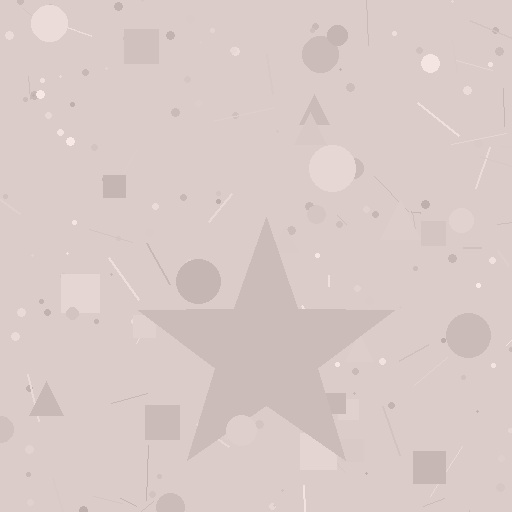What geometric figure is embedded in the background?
A star is embedded in the background.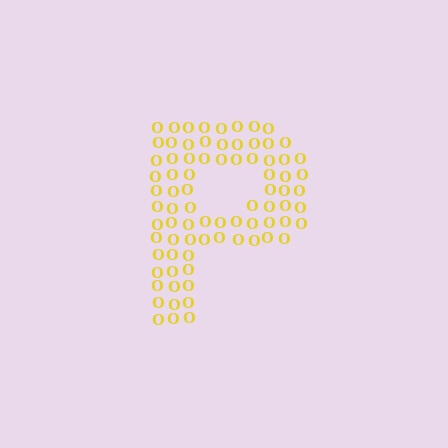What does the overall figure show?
The overall figure shows the letter P.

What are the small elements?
The small elements are letter O's.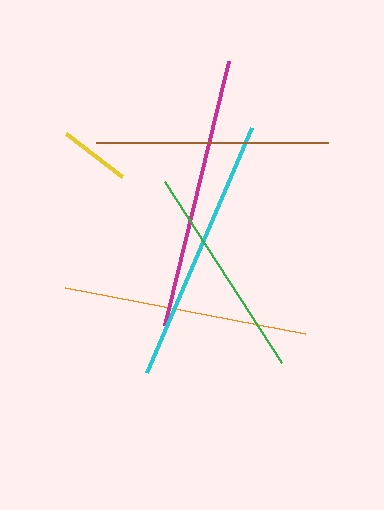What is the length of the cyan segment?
The cyan segment is approximately 267 pixels long.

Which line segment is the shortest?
The yellow line is the shortest at approximately 70 pixels.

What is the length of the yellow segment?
The yellow segment is approximately 70 pixels long.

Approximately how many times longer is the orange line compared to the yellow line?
The orange line is approximately 3.5 times the length of the yellow line.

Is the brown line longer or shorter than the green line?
The brown line is longer than the green line.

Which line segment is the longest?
The magenta line is the longest at approximately 272 pixels.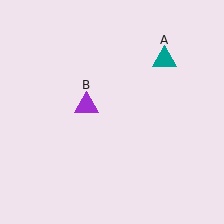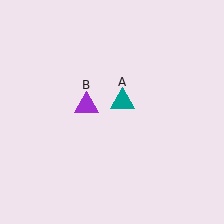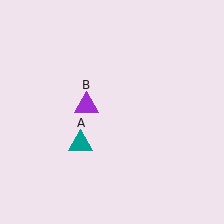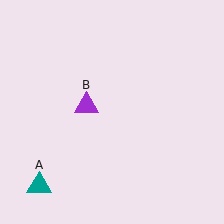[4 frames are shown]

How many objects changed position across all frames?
1 object changed position: teal triangle (object A).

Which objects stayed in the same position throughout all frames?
Purple triangle (object B) remained stationary.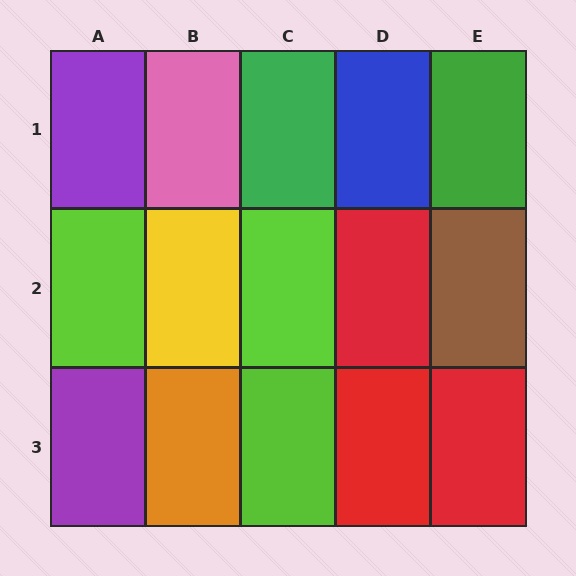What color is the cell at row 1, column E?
Green.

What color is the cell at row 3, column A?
Purple.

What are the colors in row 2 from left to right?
Lime, yellow, lime, red, brown.